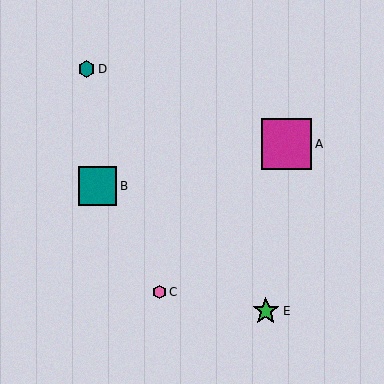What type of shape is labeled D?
Shape D is a teal hexagon.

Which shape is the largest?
The magenta square (labeled A) is the largest.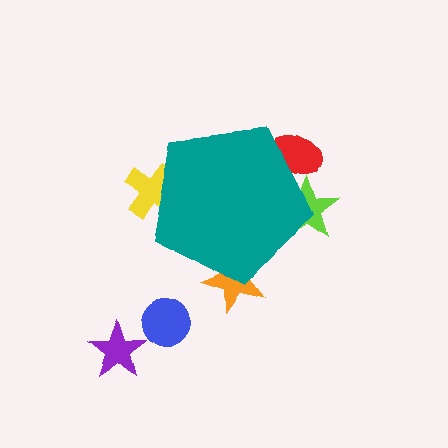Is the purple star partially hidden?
No, the purple star is fully visible.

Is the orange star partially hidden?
Yes, the orange star is partially hidden behind the teal pentagon.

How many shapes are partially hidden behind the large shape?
4 shapes are partially hidden.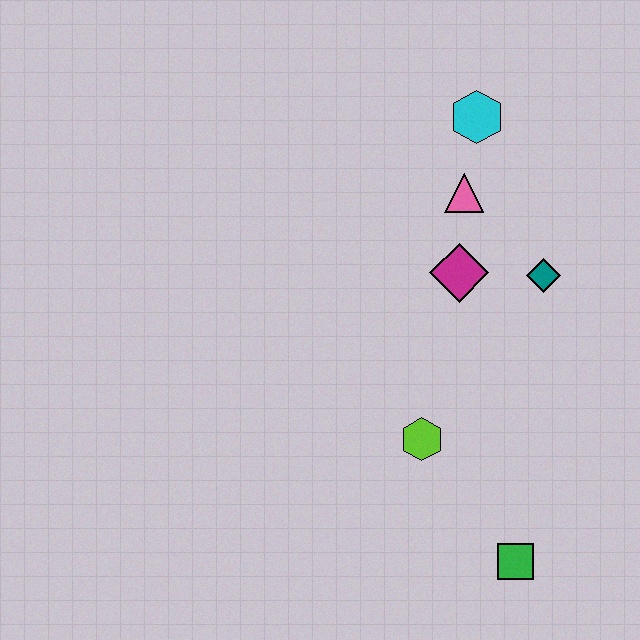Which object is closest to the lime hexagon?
The green square is closest to the lime hexagon.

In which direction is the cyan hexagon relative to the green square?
The cyan hexagon is above the green square.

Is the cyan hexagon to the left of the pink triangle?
No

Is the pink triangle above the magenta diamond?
Yes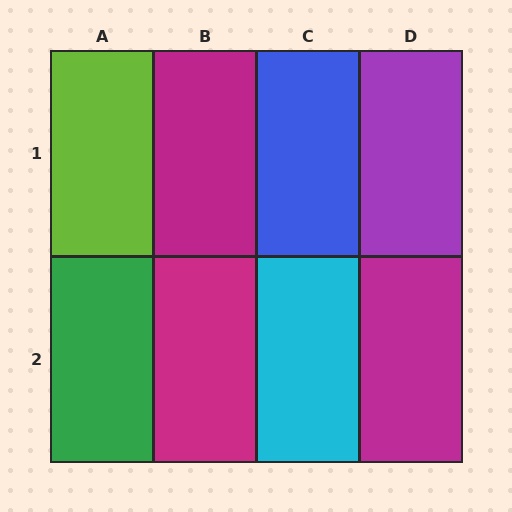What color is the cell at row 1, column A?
Lime.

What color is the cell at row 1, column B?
Magenta.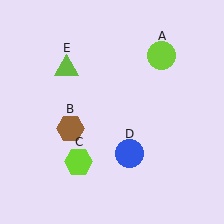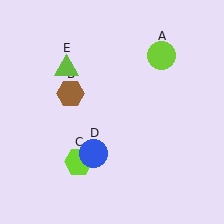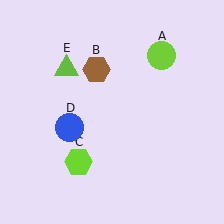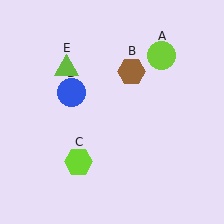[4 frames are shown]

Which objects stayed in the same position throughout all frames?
Lime circle (object A) and lime hexagon (object C) and lime triangle (object E) remained stationary.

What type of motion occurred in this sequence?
The brown hexagon (object B), blue circle (object D) rotated clockwise around the center of the scene.